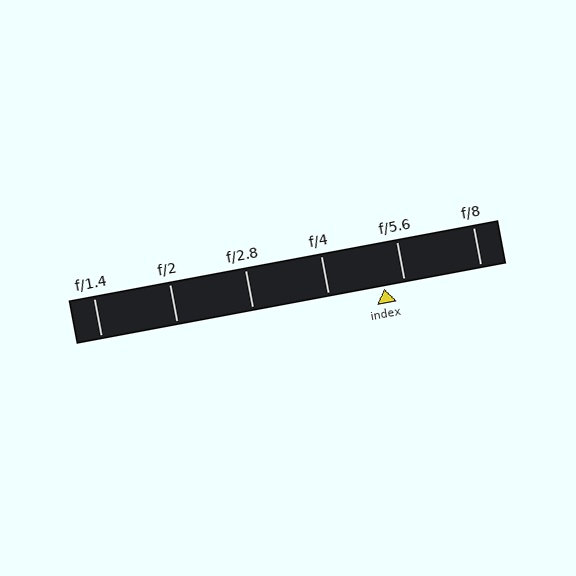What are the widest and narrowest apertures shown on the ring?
The widest aperture shown is f/1.4 and the narrowest is f/8.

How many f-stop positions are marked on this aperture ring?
There are 6 f-stop positions marked.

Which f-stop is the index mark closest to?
The index mark is closest to f/5.6.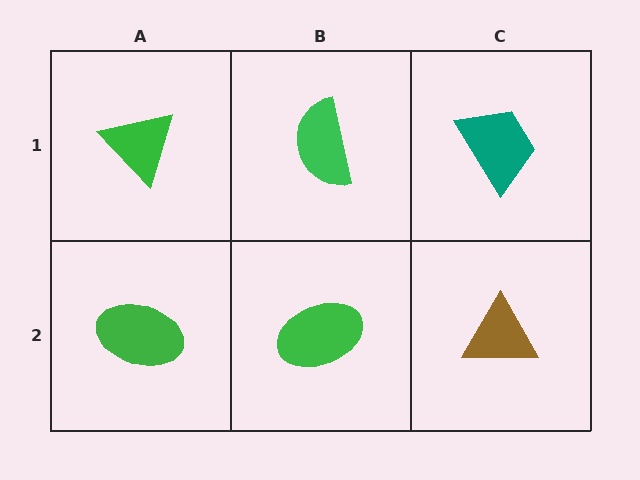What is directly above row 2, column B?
A green semicircle.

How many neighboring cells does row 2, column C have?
2.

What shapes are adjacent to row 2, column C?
A teal trapezoid (row 1, column C), a green ellipse (row 2, column B).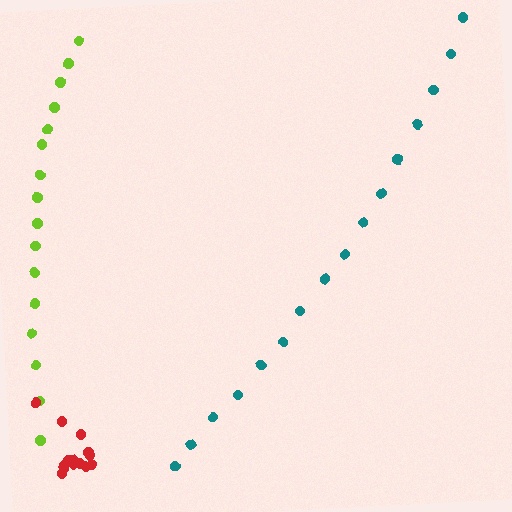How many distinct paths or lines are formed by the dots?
There are 3 distinct paths.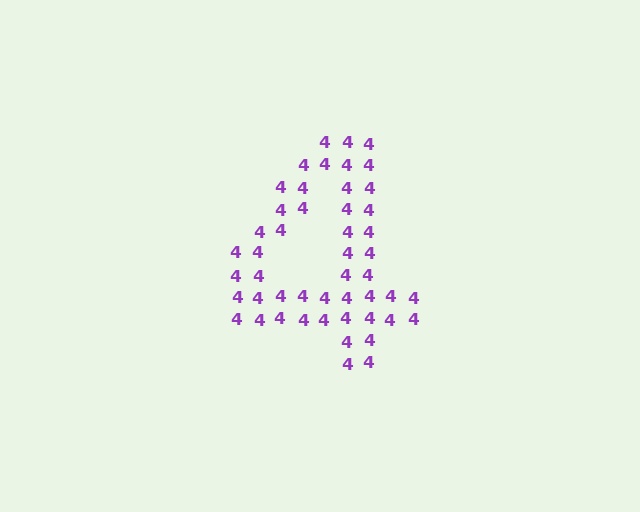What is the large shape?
The large shape is the digit 4.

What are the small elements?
The small elements are digit 4's.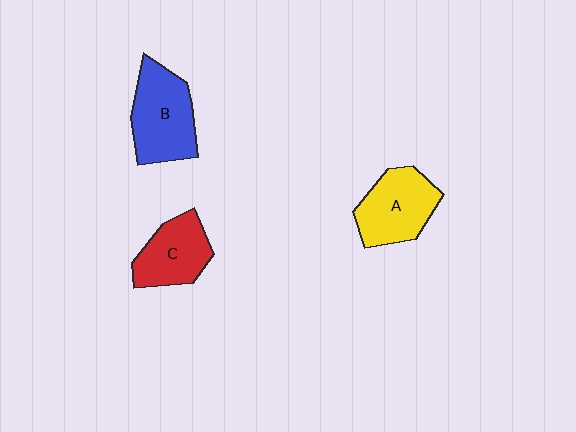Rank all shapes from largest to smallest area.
From largest to smallest: B (blue), A (yellow), C (red).